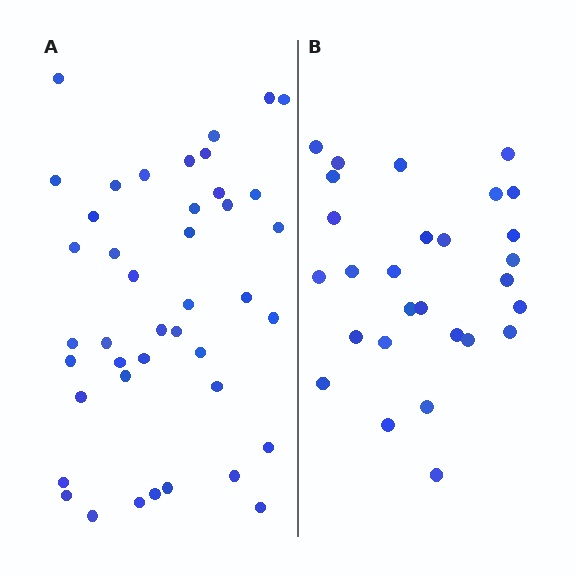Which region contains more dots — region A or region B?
Region A (the left region) has more dots.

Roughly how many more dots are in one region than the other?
Region A has approximately 15 more dots than region B.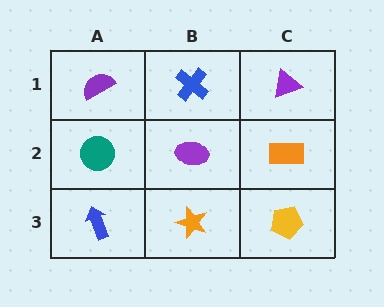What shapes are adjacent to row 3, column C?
An orange rectangle (row 2, column C), an orange star (row 3, column B).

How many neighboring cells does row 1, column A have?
2.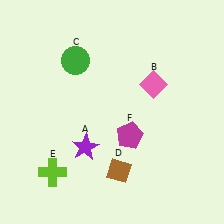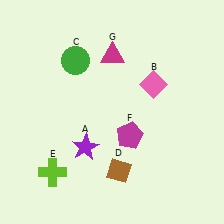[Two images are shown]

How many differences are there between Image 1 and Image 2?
There is 1 difference between the two images.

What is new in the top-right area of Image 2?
A magenta triangle (G) was added in the top-right area of Image 2.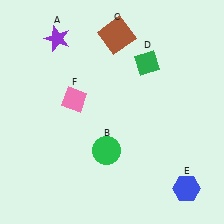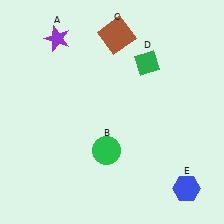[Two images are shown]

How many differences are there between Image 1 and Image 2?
There is 1 difference between the two images.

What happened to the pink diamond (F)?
The pink diamond (F) was removed in Image 2. It was in the top-left area of Image 1.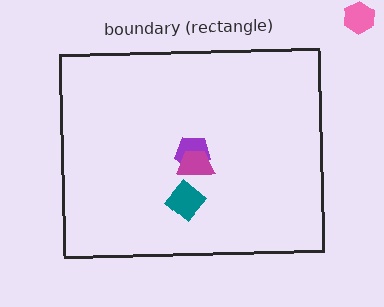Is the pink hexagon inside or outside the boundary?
Outside.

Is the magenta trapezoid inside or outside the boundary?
Inside.